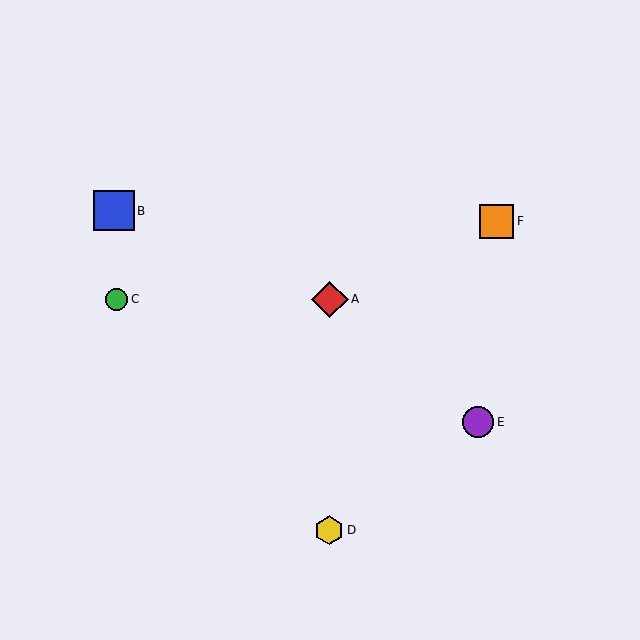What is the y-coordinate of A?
Object A is at y≈299.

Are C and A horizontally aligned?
Yes, both are at y≈299.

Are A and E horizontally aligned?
No, A is at y≈299 and E is at y≈422.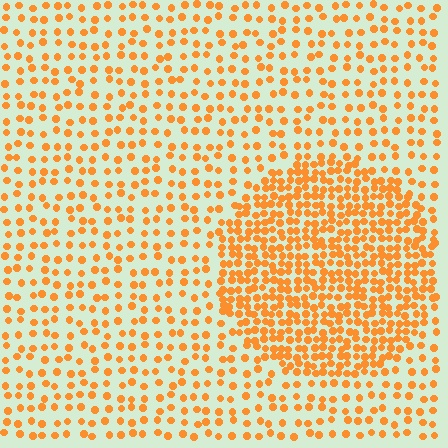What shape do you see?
I see a circle.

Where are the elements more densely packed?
The elements are more densely packed inside the circle boundary.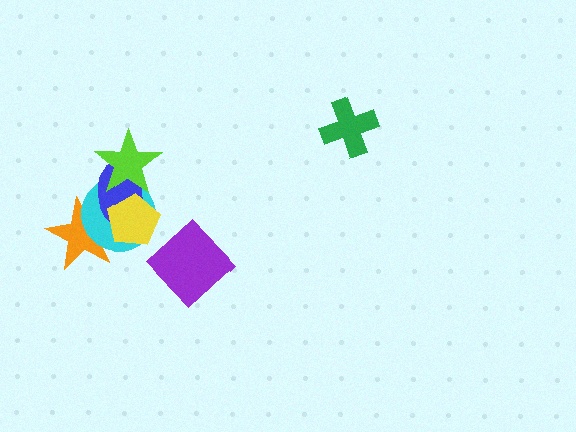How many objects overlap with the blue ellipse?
4 objects overlap with the blue ellipse.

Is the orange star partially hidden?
Yes, it is partially covered by another shape.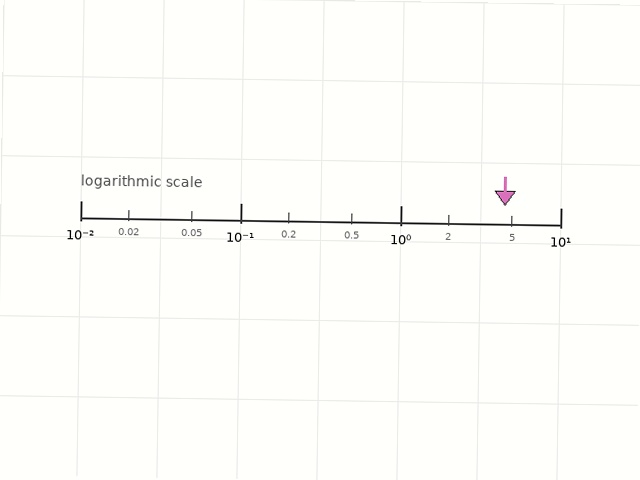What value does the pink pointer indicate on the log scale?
The pointer indicates approximately 4.5.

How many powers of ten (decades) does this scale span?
The scale spans 3 decades, from 0.01 to 10.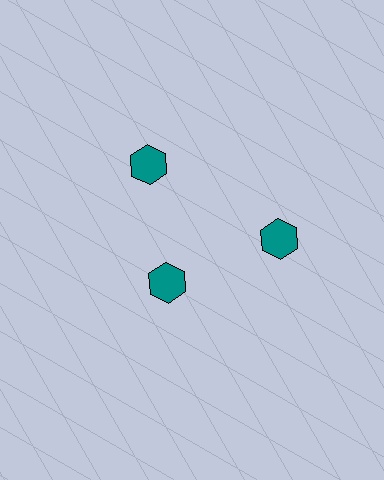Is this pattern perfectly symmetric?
No. The 3 teal hexagons are arranged in a ring, but one element near the 7 o'clock position is pulled inward toward the center, breaking the 3-fold rotational symmetry.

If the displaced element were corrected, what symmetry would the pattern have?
It would have 3-fold rotational symmetry — the pattern would map onto itself every 120 degrees.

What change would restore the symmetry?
The symmetry would be restored by moving it outward, back onto the ring so that all 3 hexagons sit at equal angles and equal distance from the center.